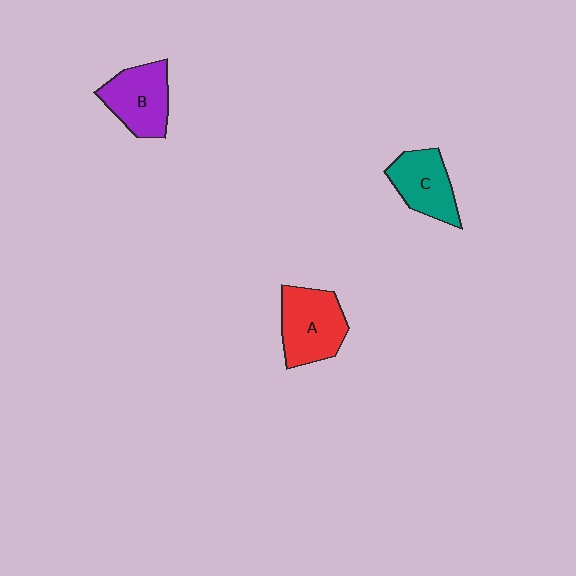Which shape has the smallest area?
Shape C (teal).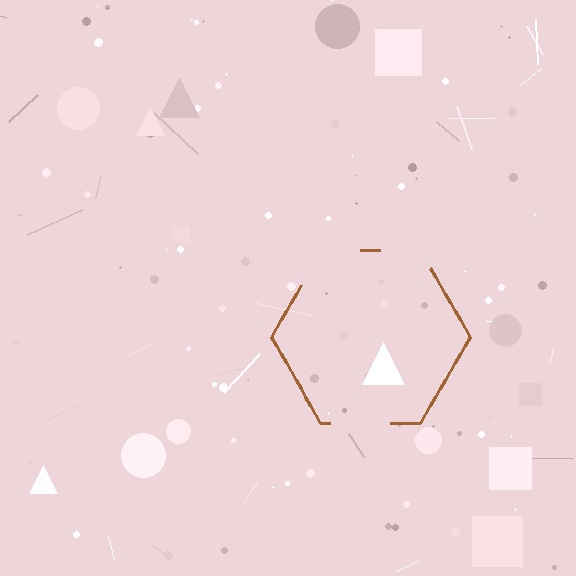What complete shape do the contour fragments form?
The contour fragments form a hexagon.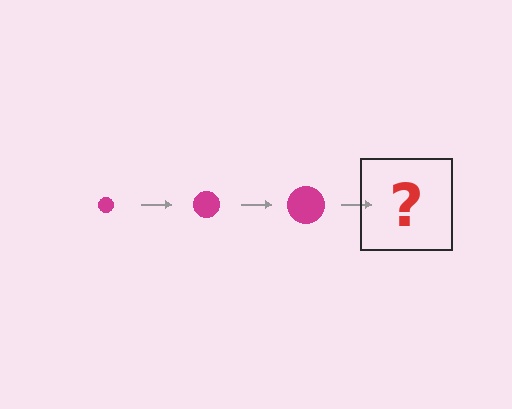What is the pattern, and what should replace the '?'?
The pattern is that the circle gets progressively larger each step. The '?' should be a magenta circle, larger than the previous one.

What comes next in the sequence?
The next element should be a magenta circle, larger than the previous one.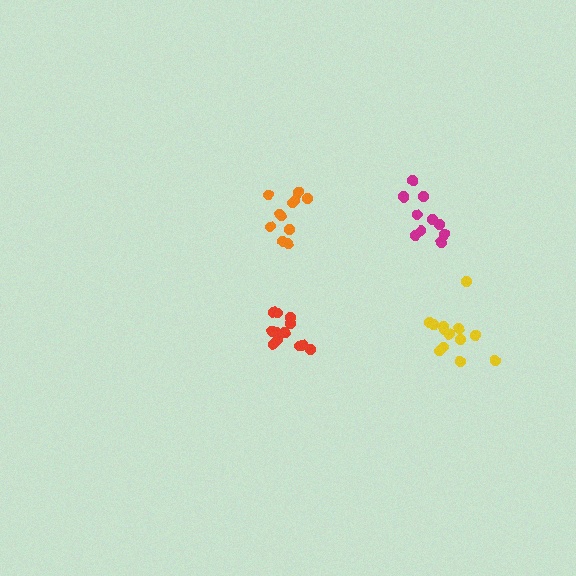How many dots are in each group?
Group 1: 11 dots, Group 2: 11 dots, Group 3: 13 dots, Group 4: 12 dots (47 total).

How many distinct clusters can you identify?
There are 4 distinct clusters.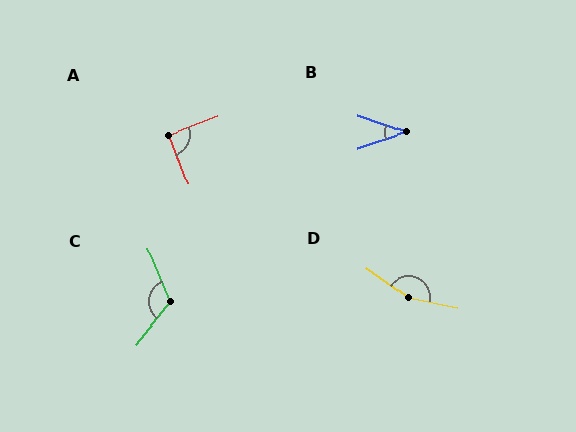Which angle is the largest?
D, at approximately 157 degrees.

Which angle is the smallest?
B, at approximately 38 degrees.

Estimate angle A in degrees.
Approximately 90 degrees.